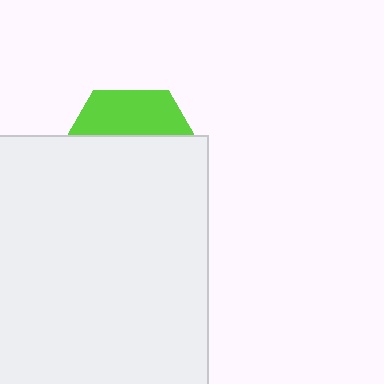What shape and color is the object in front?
The object in front is a white rectangle.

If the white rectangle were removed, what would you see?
You would see the complete lime hexagon.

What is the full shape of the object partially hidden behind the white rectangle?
The partially hidden object is a lime hexagon.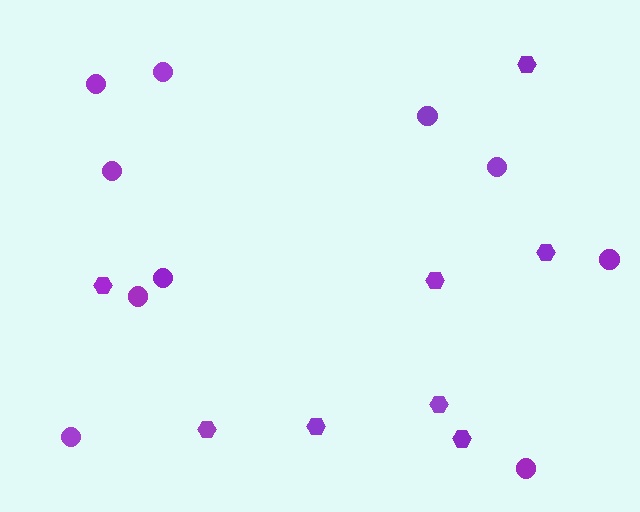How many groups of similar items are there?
There are 2 groups: one group of hexagons (8) and one group of circles (10).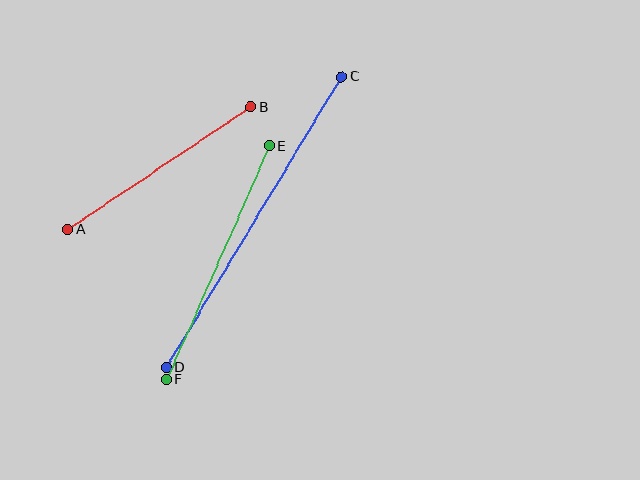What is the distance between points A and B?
The distance is approximately 221 pixels.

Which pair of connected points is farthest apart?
Points C and D are farthest apart.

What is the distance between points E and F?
The distance is approximately 255 pixels.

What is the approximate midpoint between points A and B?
The midpoint is at approximately (159, 168) pixels.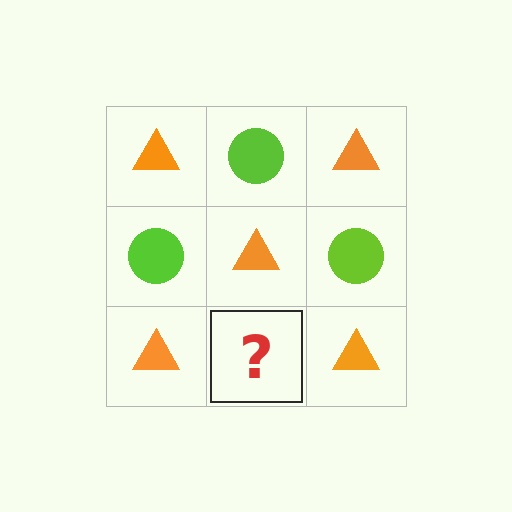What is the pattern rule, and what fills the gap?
The rule is that it alternates orange triangle and lime circle in a checkerboard pattern. The gap should be filled with a lime circle.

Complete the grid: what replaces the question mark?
The question mark should be replaced with a lime circle.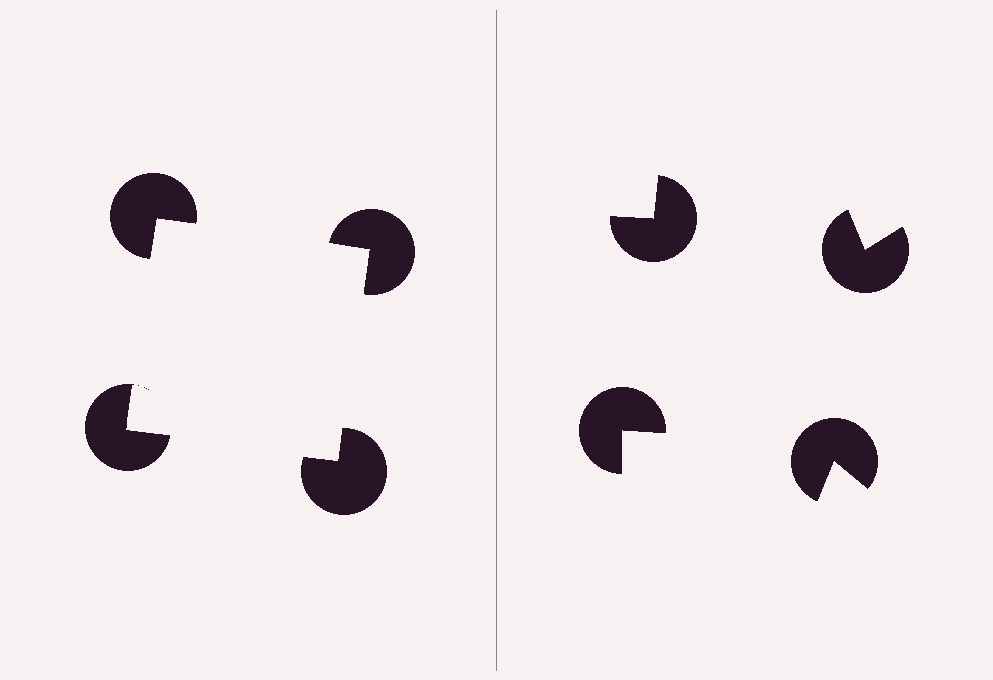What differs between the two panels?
The pac-man discs are positioned identically on both sides; only the wedge orientations differ. On the left they align to a square; on the right they are misaligned.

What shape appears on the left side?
An illusory square.